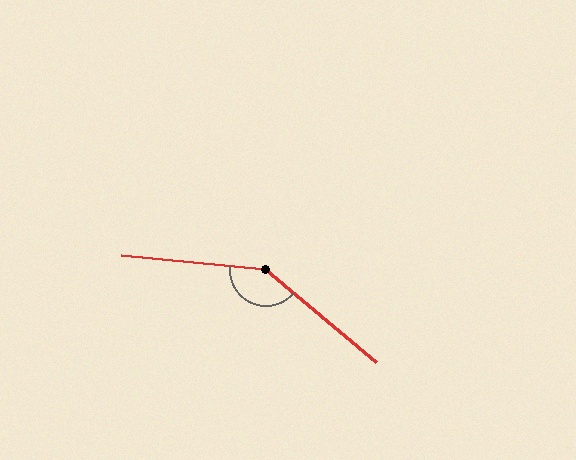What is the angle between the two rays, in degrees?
Approximately 146 degrees.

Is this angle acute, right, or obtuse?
It is obtuse.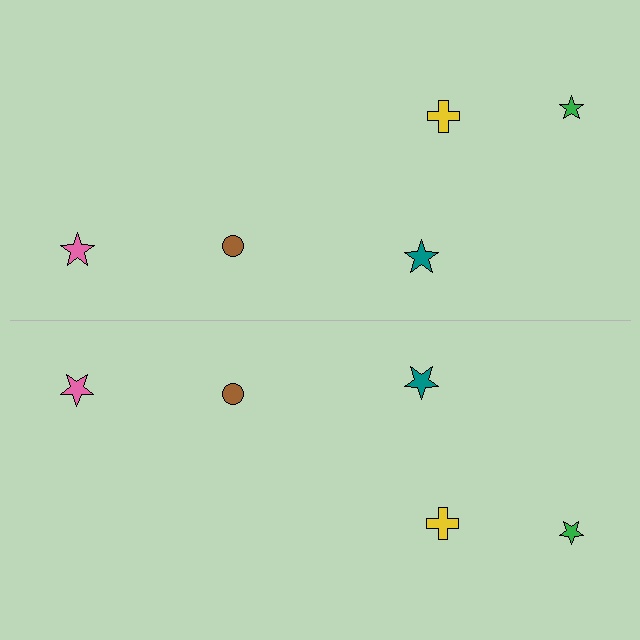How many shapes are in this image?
There are 10 shapes in this image.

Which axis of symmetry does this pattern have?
The pattern has a horizontal axis of symmetry running through the center of the image.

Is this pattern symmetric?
Yes, this pattern has bilateral (reflection) symmetry.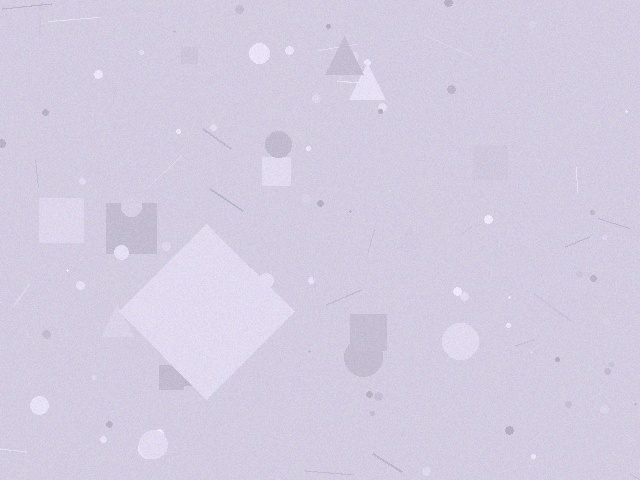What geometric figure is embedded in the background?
A diamond is embedded in the background.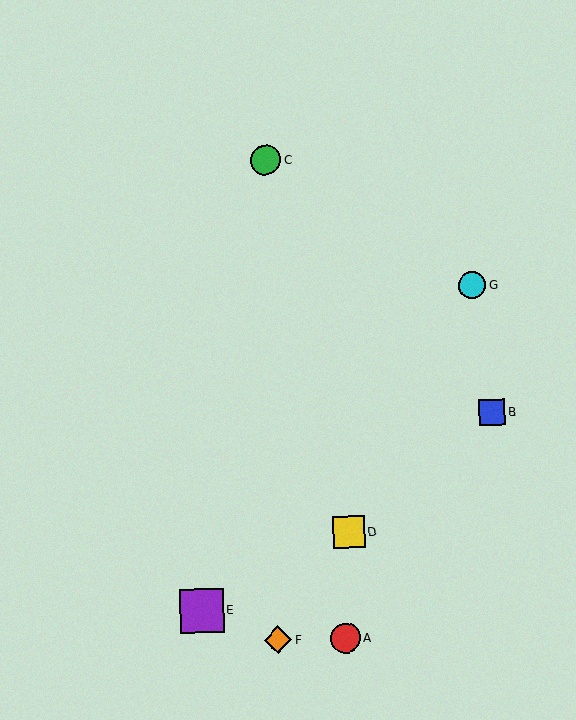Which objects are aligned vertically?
Objects C, F are aligned vertically.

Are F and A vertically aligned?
No, F is at x≈278 and A is at x≈345.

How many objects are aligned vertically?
2 objects (C, F) are aligned vertically.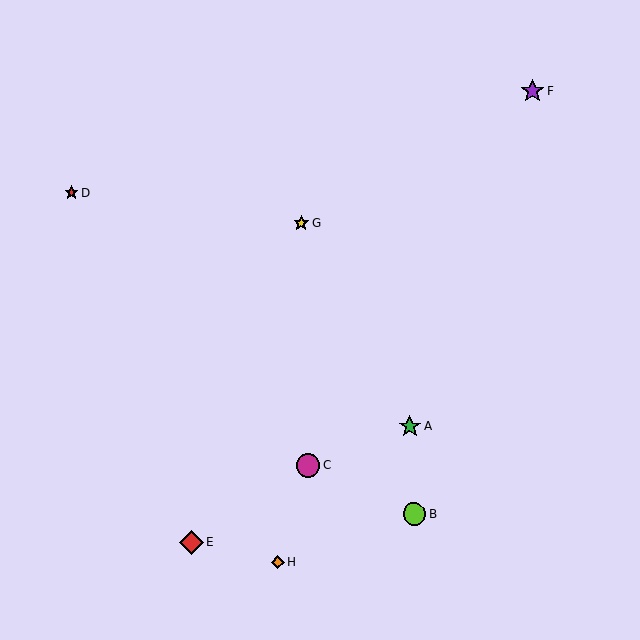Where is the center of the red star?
The center of the red star is at (71, 193).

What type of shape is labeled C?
Shape C is a magenta circle.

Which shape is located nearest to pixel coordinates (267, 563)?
The orange diamond (labeled H) at (278, 563) is nearest to that location.